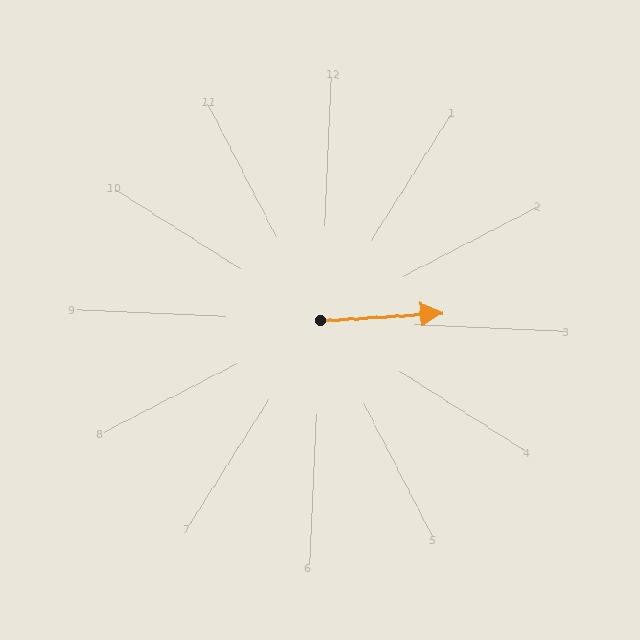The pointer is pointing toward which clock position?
Roughly 3 o'clock.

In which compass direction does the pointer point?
East.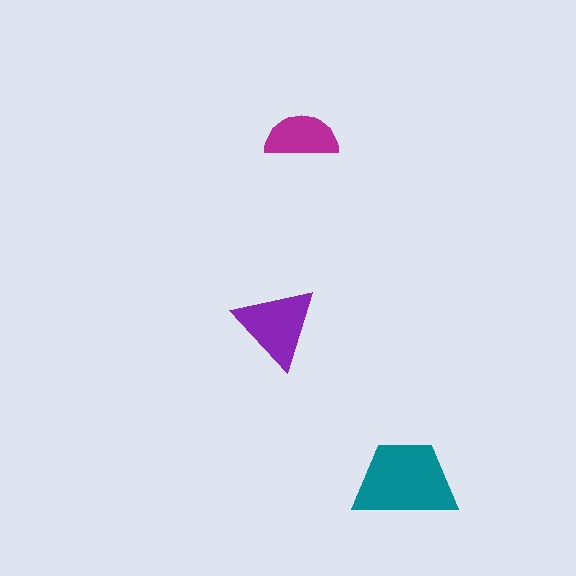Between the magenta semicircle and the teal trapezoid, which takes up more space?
The teal trapezoid.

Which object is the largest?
The teal trapezoid.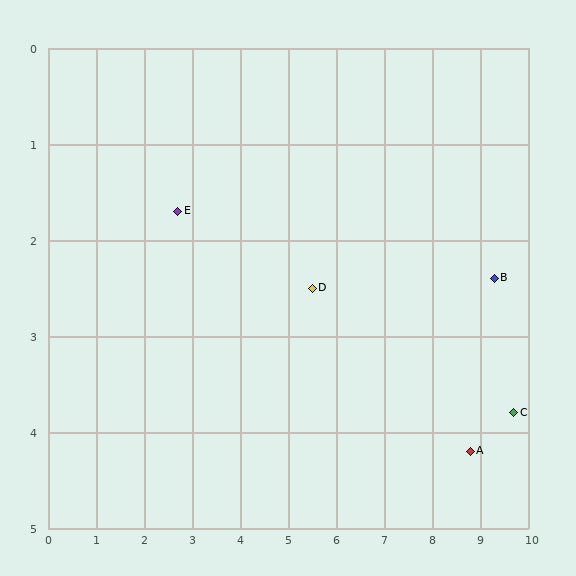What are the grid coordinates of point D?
Point D is at approximately (5.5, 2.5).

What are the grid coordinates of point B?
Point B is at approximately (9.3, 2.4).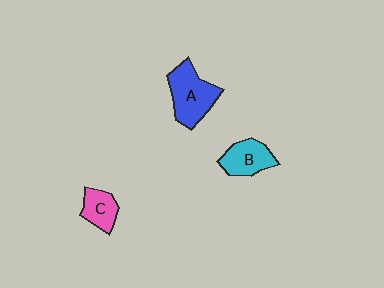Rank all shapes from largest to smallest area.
From largest to smallest: A (blue), B (cyan), C (pink).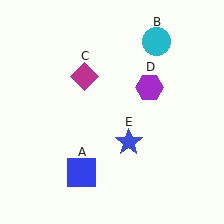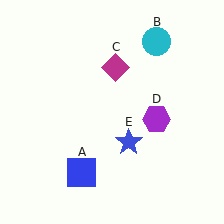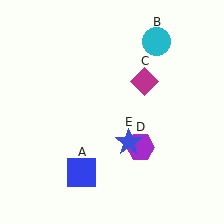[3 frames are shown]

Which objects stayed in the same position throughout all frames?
Blue square (object A) and cyan circle (object B) and blue star (object E) remained stationary.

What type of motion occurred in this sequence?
The magenta diamond (object C), purple hexagon (object D) rotated clockwise around the center of the scene.